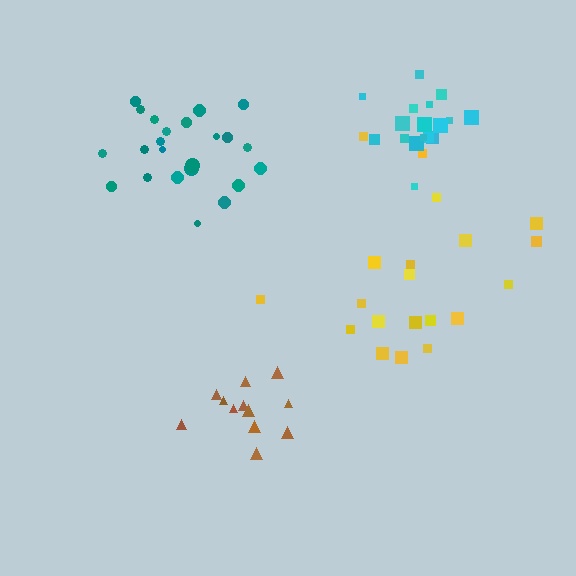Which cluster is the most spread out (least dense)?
Yellow.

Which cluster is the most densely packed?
Cyan.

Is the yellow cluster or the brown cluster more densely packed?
Brown.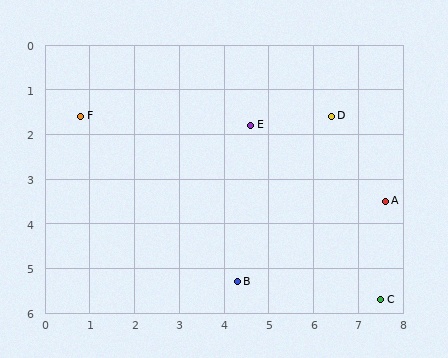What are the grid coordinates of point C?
Point C is at approximately (7.5, 5.7).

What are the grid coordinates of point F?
Point F is at approximately (0.8, 1.6).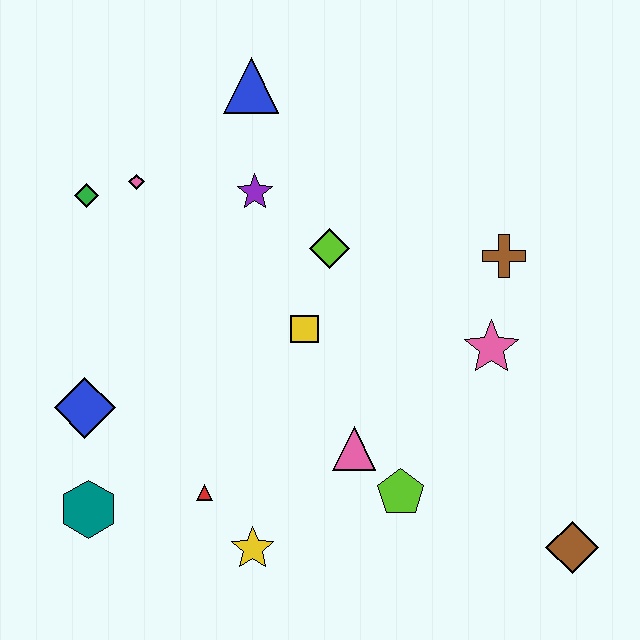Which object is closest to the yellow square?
The lime diamond is closest to the yellow square.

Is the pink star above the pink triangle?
Yes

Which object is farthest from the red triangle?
The blue triangle is farthest from the red triangle.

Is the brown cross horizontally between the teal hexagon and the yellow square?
No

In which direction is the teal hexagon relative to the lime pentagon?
The teal hexagon is to the left of the lime pentagon.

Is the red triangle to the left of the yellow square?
Yes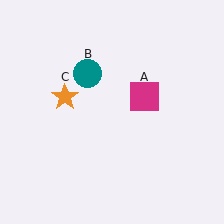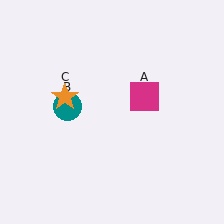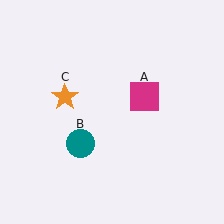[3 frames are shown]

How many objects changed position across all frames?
1 object changed position: teal circle (object B).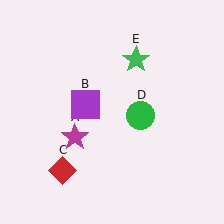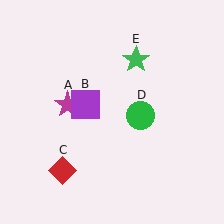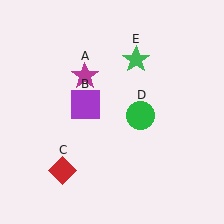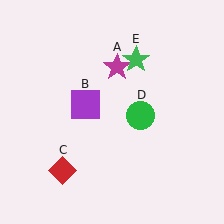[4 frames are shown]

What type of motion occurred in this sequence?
The magenta star (object A) rotated clockwise around the center of the scene.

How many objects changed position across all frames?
1 object changed position: magenta star (object A).